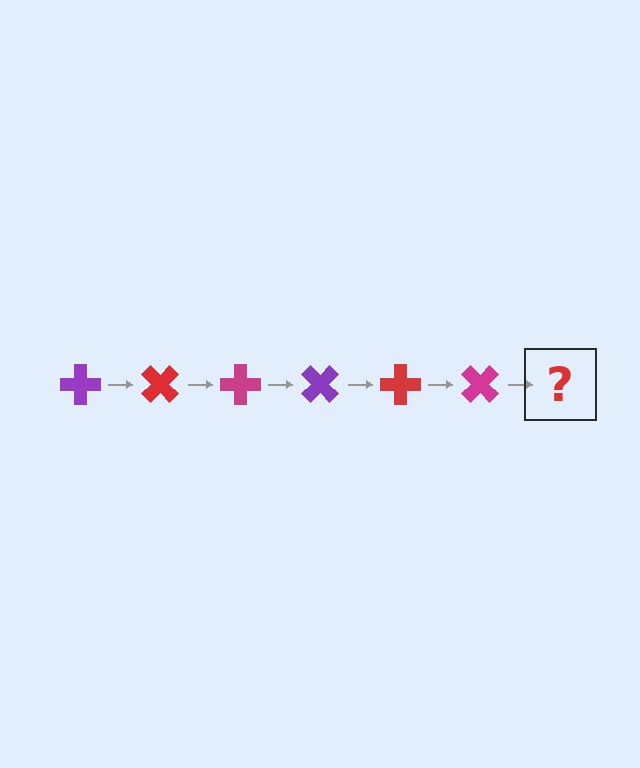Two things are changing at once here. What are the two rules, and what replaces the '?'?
The two rules are that it rotates 45 degrees each step and the color cycles through purple, red, and magenta. The '?' should be a purple cross, rotated 270 degrees from the start.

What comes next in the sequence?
The next element should be a purple cross, rotated 270 degrees from the start.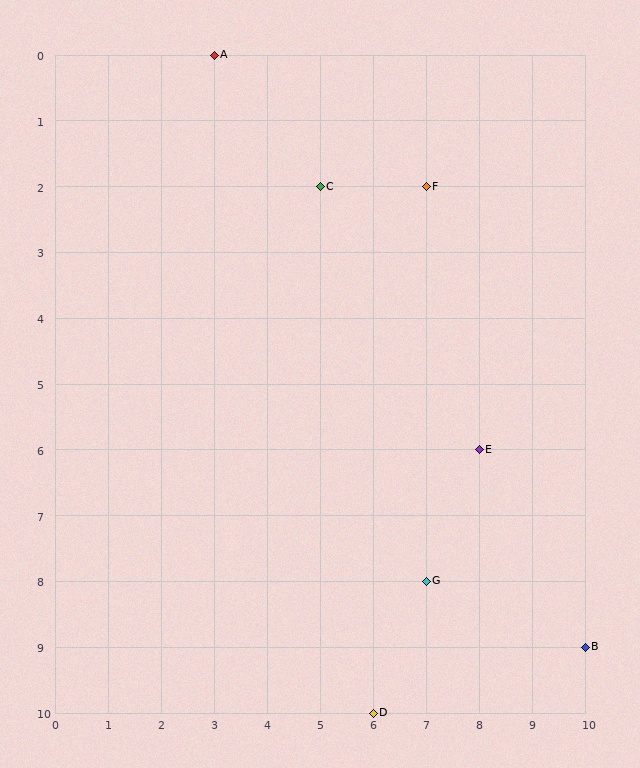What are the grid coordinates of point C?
Point C is at grid coordinates (5, 2).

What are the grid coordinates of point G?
Point G is at grid coordinates (7, 8).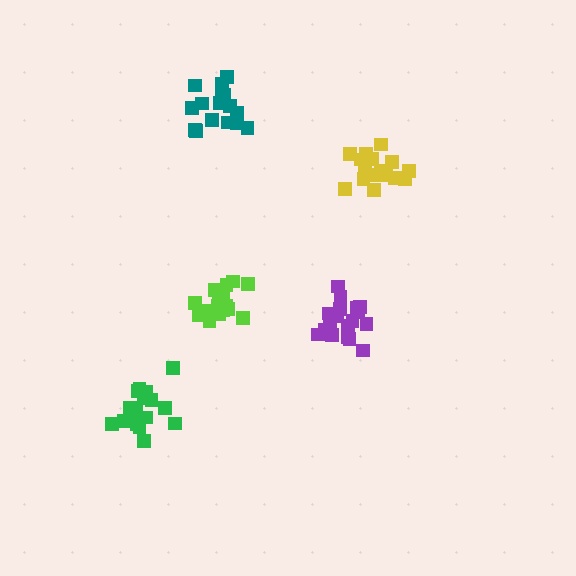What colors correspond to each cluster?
The clusters are colored: yellow, lime, green, teal, purple.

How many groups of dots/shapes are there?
There are 5 groups.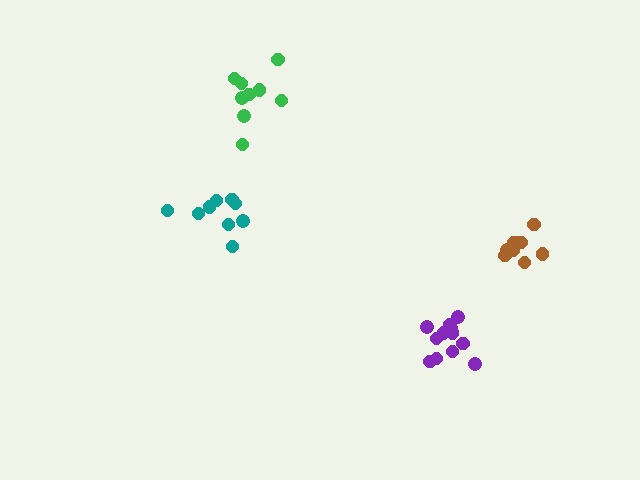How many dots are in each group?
Group 1: 9 dots, Group 2: 9 dots, Group 3: 9 dots, Group 4: 12 dots (39 total).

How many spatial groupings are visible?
There are 4 spatial groupings.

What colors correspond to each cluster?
The clusters are colored: teal, brown, green, purple.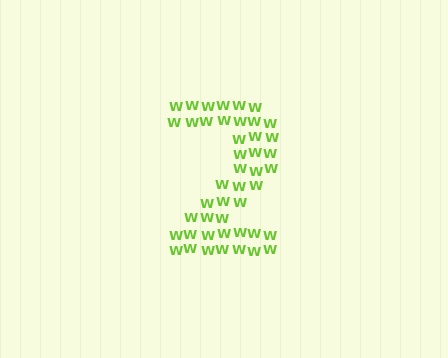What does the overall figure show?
The overall figure shows the digit 2.